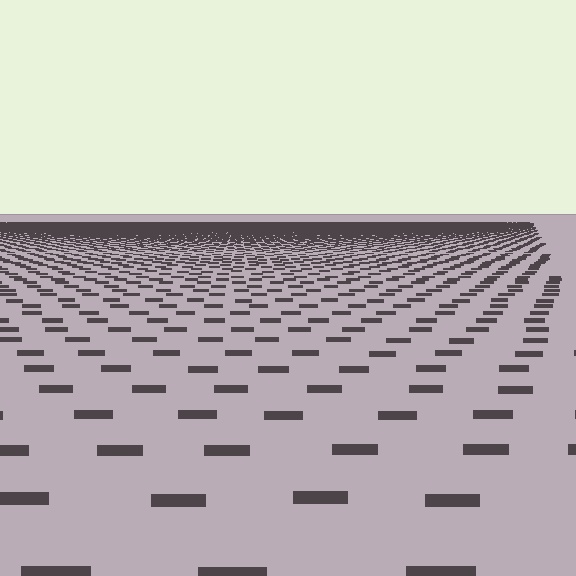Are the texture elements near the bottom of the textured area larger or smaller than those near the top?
Larger. Near the bottom, elements are closer to the viewer and appear at a bigger on-screen size.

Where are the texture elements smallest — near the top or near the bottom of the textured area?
Near the top.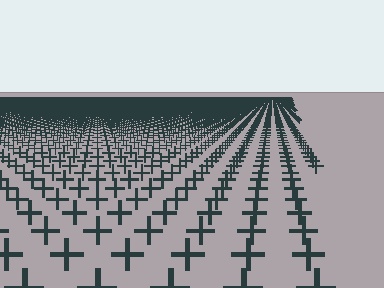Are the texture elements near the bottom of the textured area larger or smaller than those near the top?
Larger. Near the bottom, elements are closer to the viewer and appear at a bigger on-screen size.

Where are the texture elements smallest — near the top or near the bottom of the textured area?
Near the top.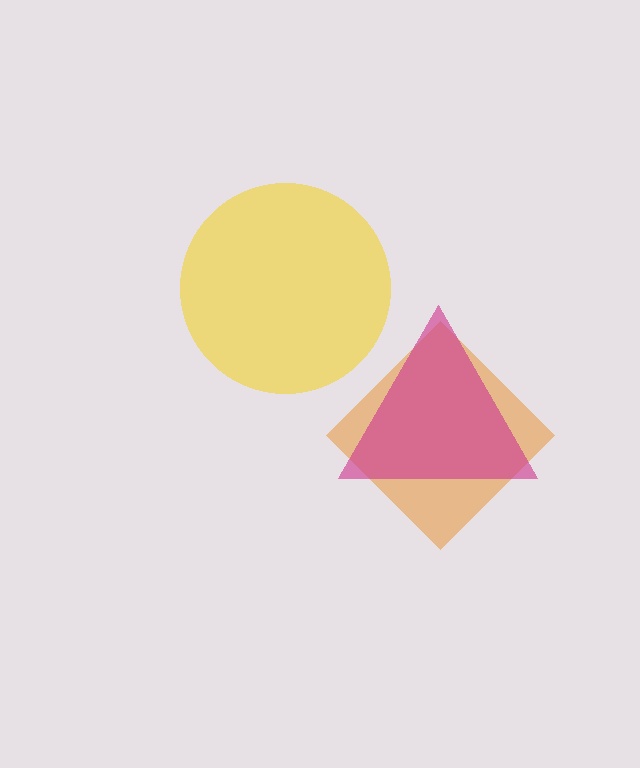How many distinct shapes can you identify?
There are 3 distinct shapes: an orange diamond, a yellow circle, a magenta triangle.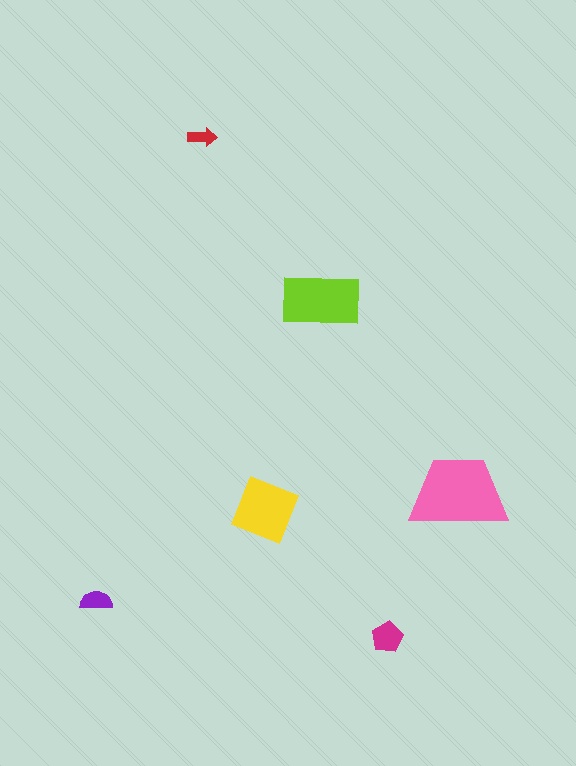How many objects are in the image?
There are 6 objects in the image.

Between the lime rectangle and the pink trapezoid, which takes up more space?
The pink trapezoid.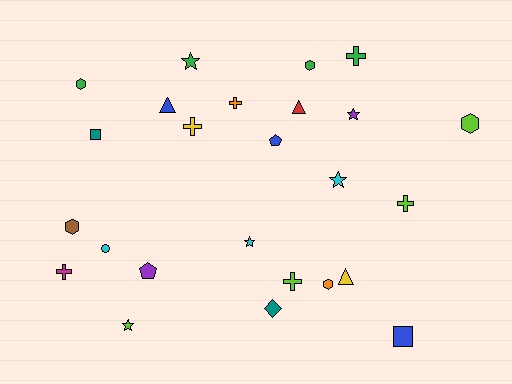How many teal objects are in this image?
There are 2 teal objects.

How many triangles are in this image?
There are 3 triangles.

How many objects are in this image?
There are 25 objects.